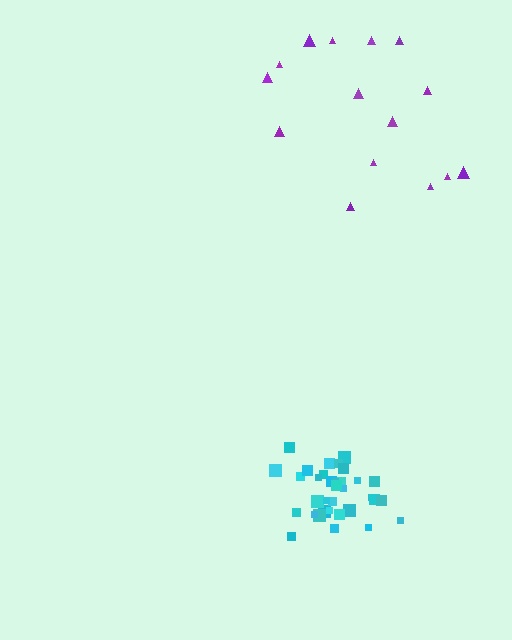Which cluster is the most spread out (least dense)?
Purple.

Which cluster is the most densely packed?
Cyan.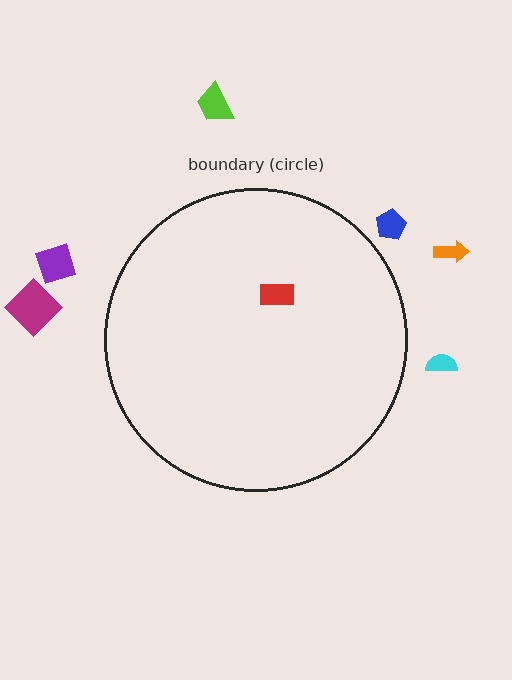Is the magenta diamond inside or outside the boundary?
Outside.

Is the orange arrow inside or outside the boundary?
Outside.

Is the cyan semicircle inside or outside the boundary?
Outside.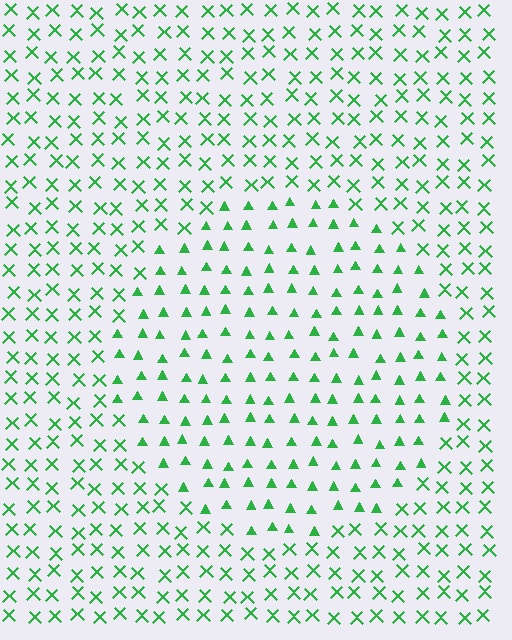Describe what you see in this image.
The image is filled with small green elements arranged in a uniform grid. A circle-shaped region contains triangles, while the surrounding area contains X marks. The boundary is defined purely by the change in element shape.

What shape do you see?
I see a circle.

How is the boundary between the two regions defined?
The boundary is defined by a change in element shape: triangles inside vs. X marks outside. All elements share the same color and spacing.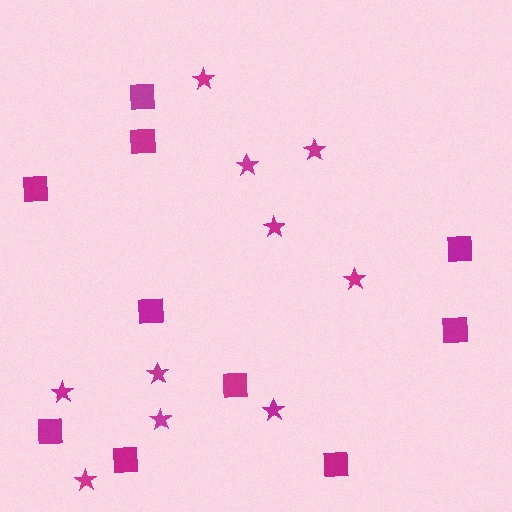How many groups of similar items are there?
There are 2 groups: one group of stars (10) and one group of squares (10).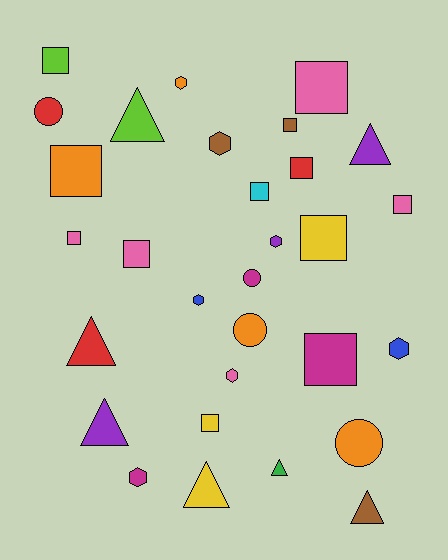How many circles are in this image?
There are 4 circles.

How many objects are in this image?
There are 30 objects.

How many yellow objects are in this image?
There are 3 yellow objects.